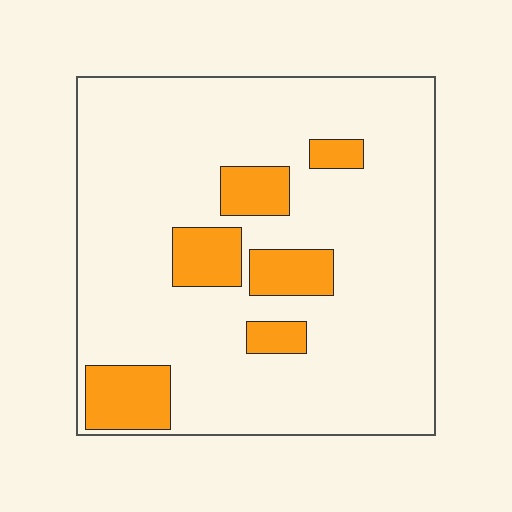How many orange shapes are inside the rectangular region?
6.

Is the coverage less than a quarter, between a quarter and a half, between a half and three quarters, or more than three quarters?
Less than a quarter.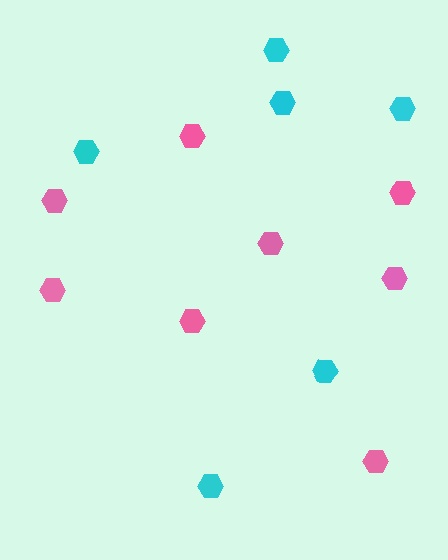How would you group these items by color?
There are 2 groups: one group of pink hexagons (8) and one group of cyan hexagons (6).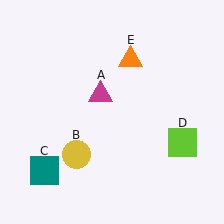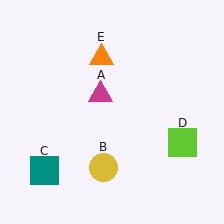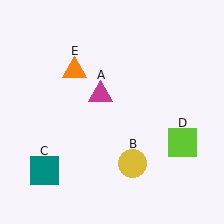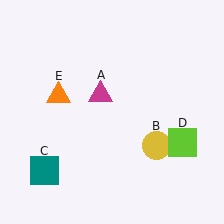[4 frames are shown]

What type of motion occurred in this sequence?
The yellow circle (object B), orange triangle (object E) rotated counterclockwise around the center of the scene.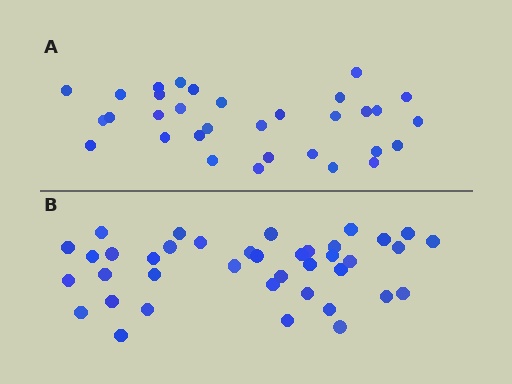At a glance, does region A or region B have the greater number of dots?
Region B (the bottom region) has more dots.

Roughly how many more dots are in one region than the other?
Region B has roughly 8 or so more dots than region A.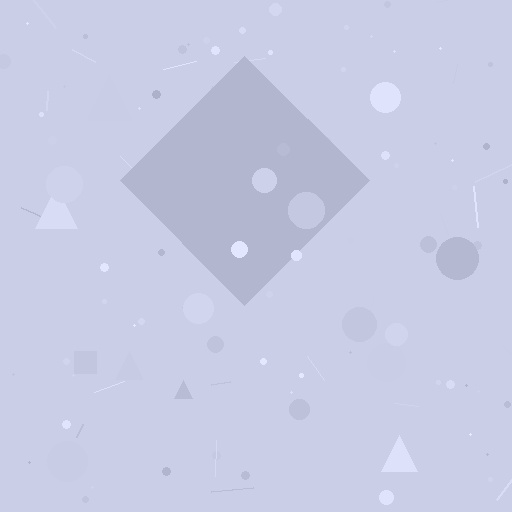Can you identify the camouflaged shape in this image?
The camouflaged shape is a diamond.